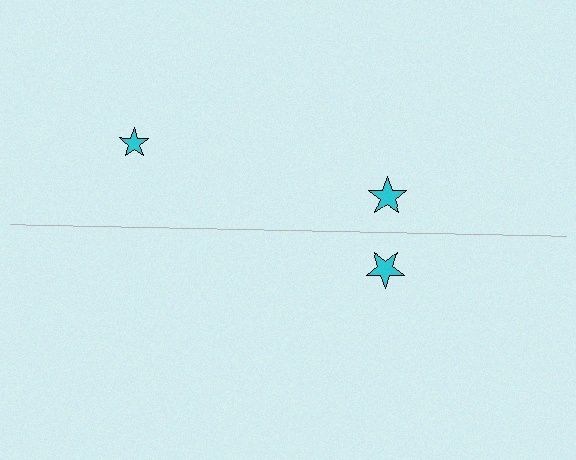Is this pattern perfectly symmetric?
No, the pattern is not perfectly symmetric. A cyan star is missing from the bottom side.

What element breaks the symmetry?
A cyan star is missing from the bottom side.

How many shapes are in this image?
There are 3 shapes in this image.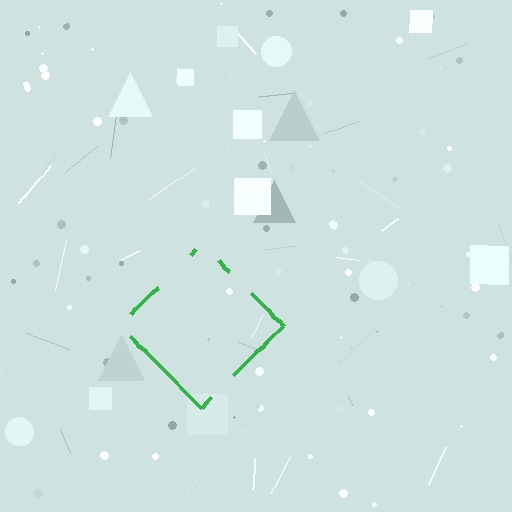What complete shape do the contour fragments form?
The contour fragments form a diamond.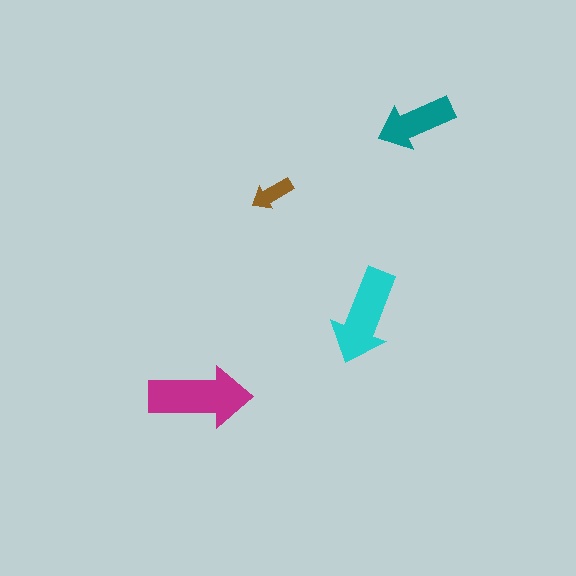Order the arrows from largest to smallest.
the magenta one, the cyan one, the teal one, the brown one.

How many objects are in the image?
There are 4 objects in the image.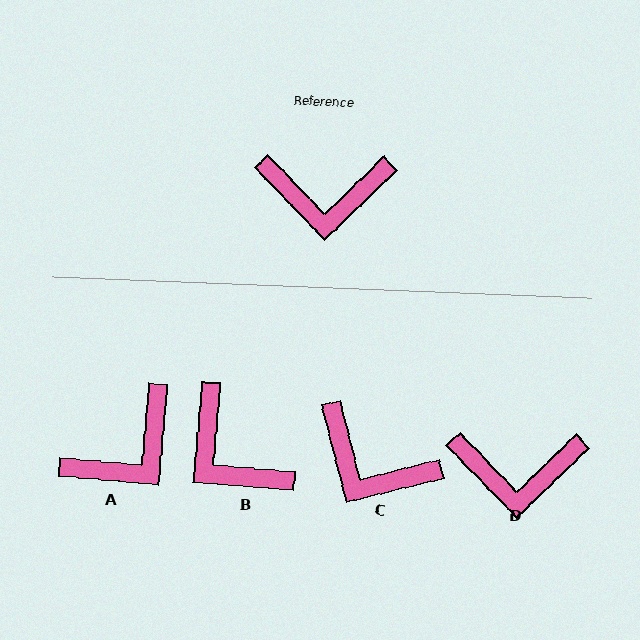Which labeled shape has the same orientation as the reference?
D.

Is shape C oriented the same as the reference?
No, it is off by about 30 degrees.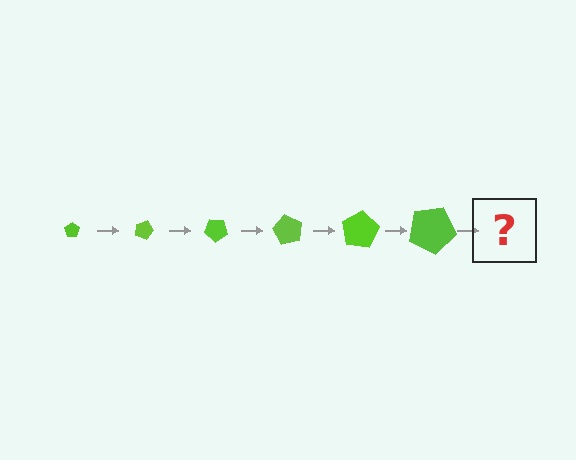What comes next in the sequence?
The next element should be a pentagon, larger than the previous one and rotated 120 degrees from the start.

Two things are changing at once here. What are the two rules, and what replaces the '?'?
The two rules are that the pentagon grows larger each step and it rotates 20 degrees each step. The '?' should be a pentagon, larger than the previous one and rotated 120 degrees from the start.